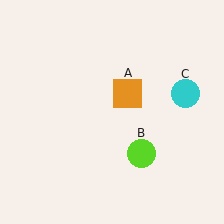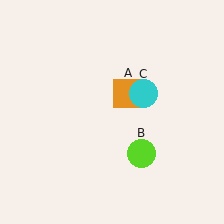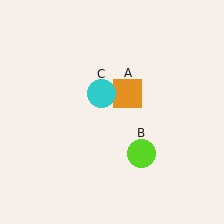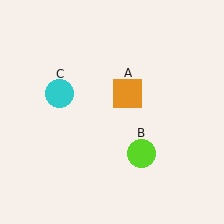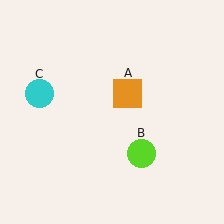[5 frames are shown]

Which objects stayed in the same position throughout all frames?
Orange square (object A) and lime circle (object B) remained stationary.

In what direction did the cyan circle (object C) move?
The cyan circle (object C) moved left.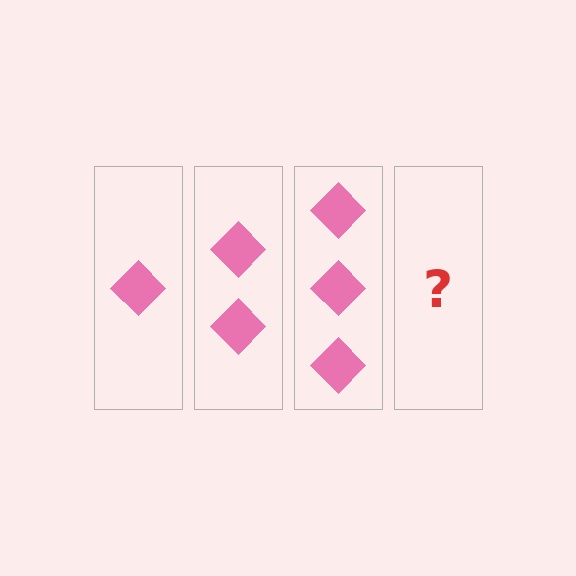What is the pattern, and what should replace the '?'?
The pattern is that each step adds one more diamond. The '?' should be 4 diamonds.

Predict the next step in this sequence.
The next step is 4 diamonds.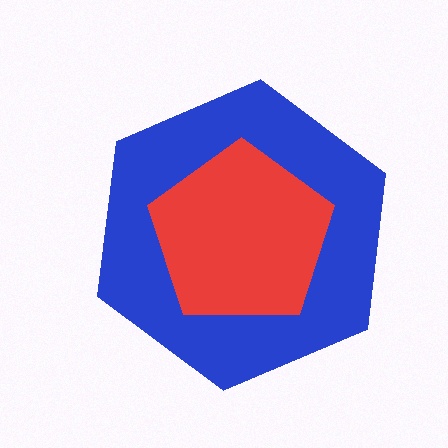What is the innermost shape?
The red pentagon.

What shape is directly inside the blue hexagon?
The red pentagon.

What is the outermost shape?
The blue hexagon.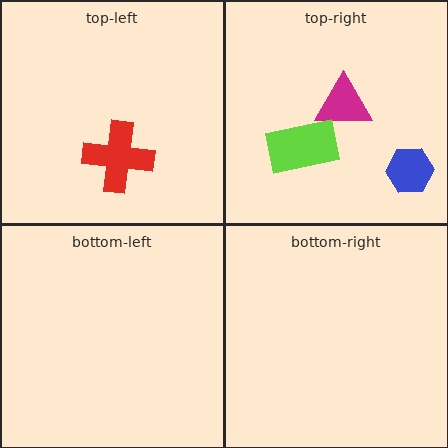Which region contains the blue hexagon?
The top-right region.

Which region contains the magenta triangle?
The top-right region.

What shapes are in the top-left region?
The red cross.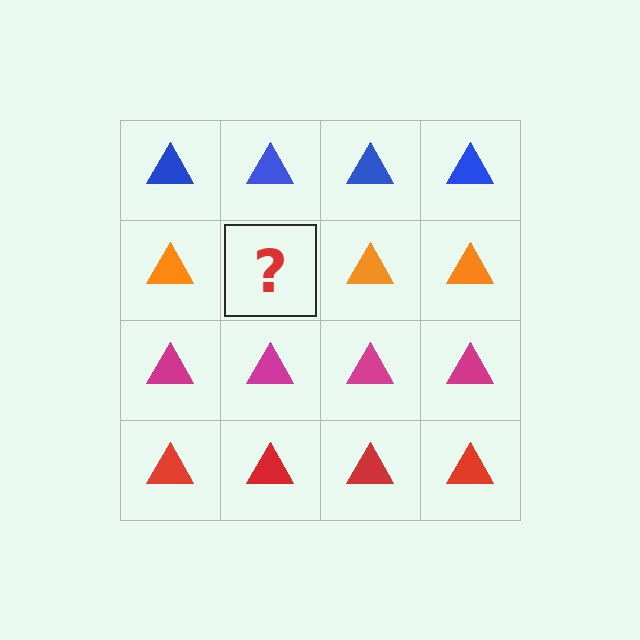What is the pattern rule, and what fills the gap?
The rule is that each row has a consistent color. The gap should be filled with an orange triangle.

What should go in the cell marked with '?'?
The missing cell should contain an orange triangle.